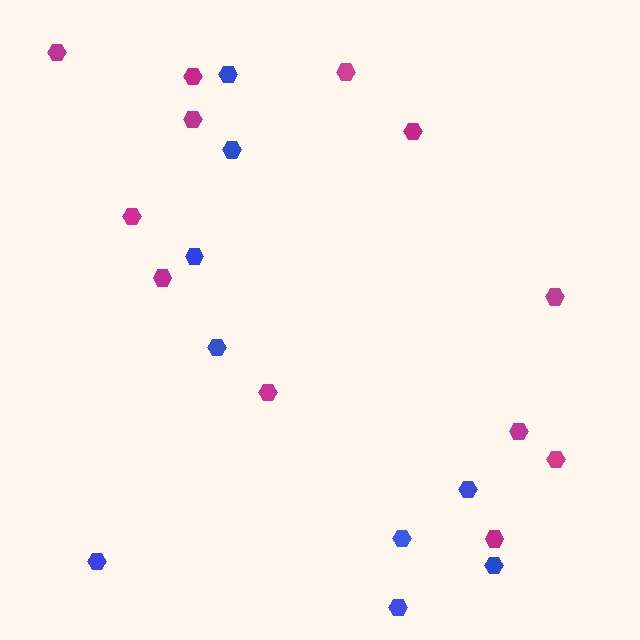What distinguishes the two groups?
There are 2 groups: one group of magenta hexagons (12) and one group of blue hexagons (9).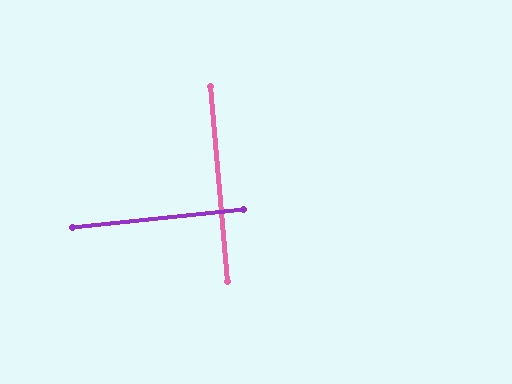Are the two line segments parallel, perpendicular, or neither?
Perpendicular — they meet at approximately 89°.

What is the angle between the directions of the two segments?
Approximately 89 degrees.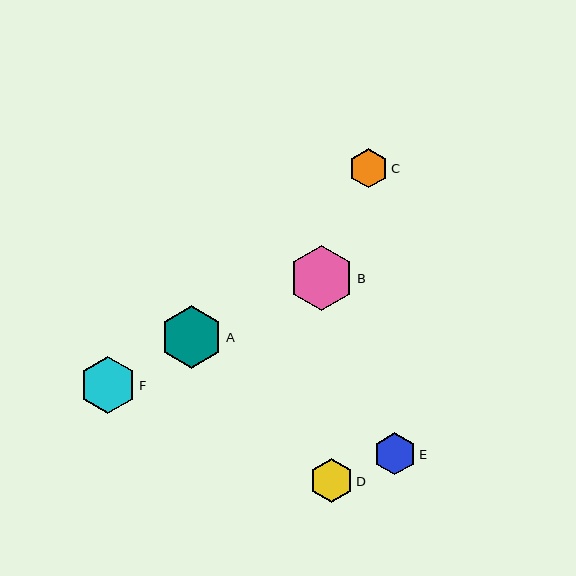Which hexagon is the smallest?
Hexagon C is the smallest with a size of approximately 39 pixels.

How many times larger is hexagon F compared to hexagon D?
Hexagon F is approximately 1.3 times the size of hexagon D.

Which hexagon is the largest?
Hexagon B is the largest with a size of approximately 65 pixels.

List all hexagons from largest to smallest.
From largest to smallest: B, A, F, D, E, C.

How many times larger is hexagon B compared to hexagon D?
Hexagon B is approximately 1.5 times the size of hexagon D.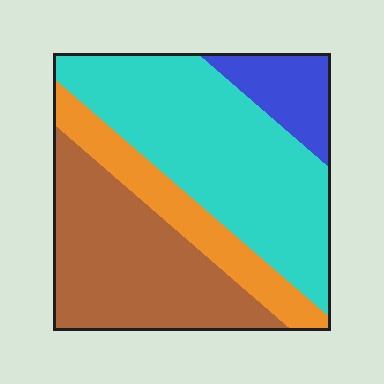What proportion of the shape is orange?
Orange covers 16% of the shape.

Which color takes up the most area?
Cyan, at roughly 40%.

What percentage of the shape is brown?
Brown covers 32% of the shape.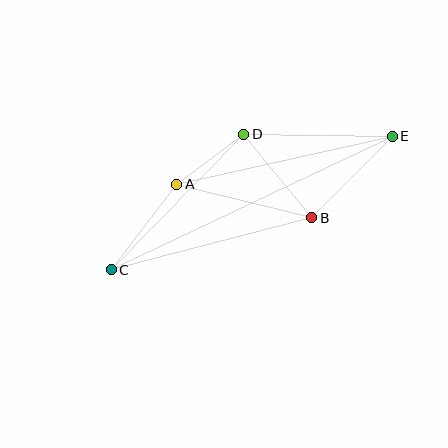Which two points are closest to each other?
Points A and D are closest to each other.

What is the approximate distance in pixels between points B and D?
The distance between B and D is approximately 107 pixels.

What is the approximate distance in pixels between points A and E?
The distance between A and E is approximately 221 pixels.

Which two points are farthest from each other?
Points C and E are farthest from each other.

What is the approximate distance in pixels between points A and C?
The distance between A and C is approximately 108 pixels.